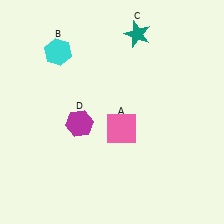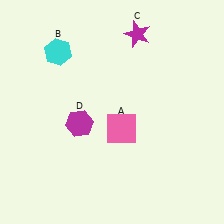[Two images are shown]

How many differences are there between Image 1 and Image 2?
There is 1 difference between the two images.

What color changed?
The star (C) changed from teal in Image 1 to magenta in Image 2.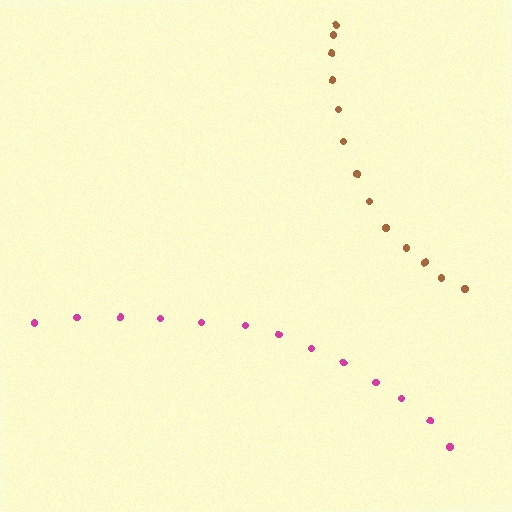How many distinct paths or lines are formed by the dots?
There are 2 distinct paths.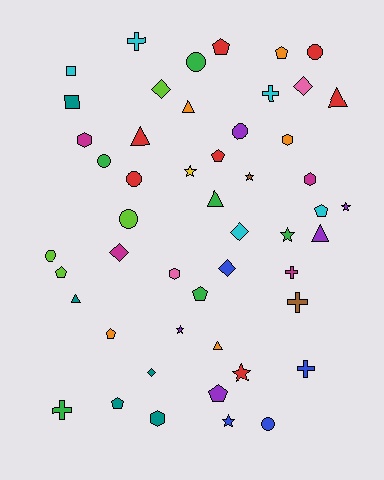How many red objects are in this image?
There are 7 red objects.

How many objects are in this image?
There are 50 objects.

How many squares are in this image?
There are 2 squares.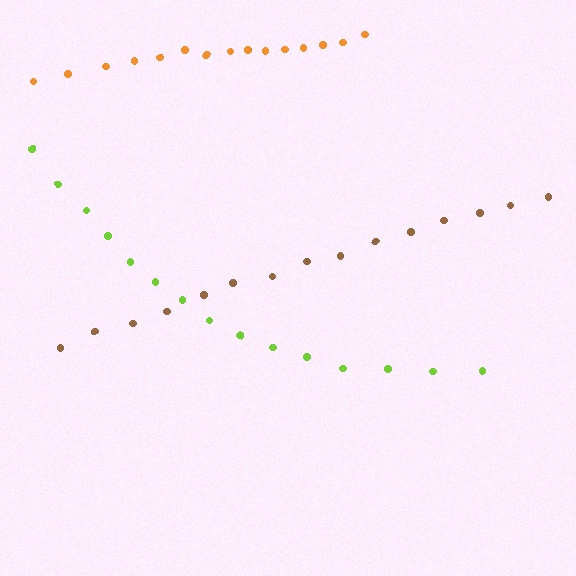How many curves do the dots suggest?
There are 3 distinct paths.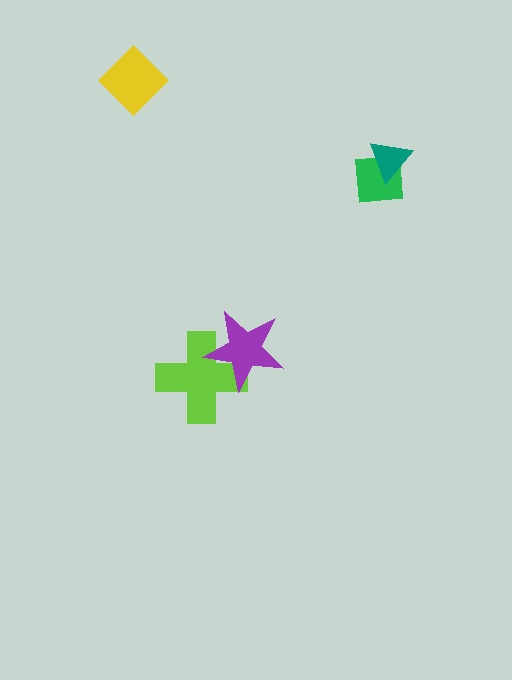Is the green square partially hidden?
Yes, it is partially covered by another shape.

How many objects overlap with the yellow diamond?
0 objects overlap with the yellow diamond.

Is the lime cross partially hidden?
Yes, it is partially covered by another shape.